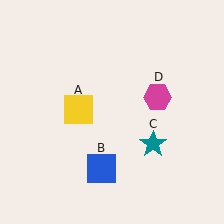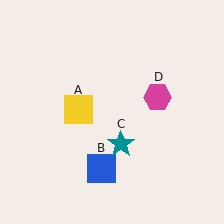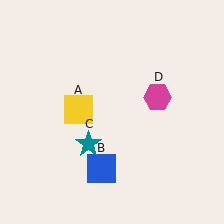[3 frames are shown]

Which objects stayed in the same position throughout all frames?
Yellow square (object A) and blue square (object B) and magenta hexagon (object D) remained stationary.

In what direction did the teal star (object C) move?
The teal star (object C) moved left.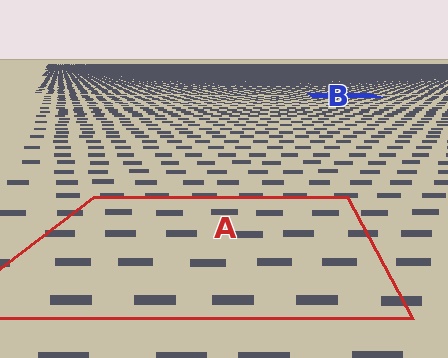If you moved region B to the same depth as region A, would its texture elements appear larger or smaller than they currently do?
They would appear larger. At a closer depth, the same texture elements are projected at a bigger on-screen size.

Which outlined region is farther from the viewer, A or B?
Region B is farther from the viewer — the texture elements inside it appear smaller and more densely packed.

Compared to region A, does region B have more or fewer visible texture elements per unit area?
Region B has more texture elements per unit area — they are packed more densely because it is farther away.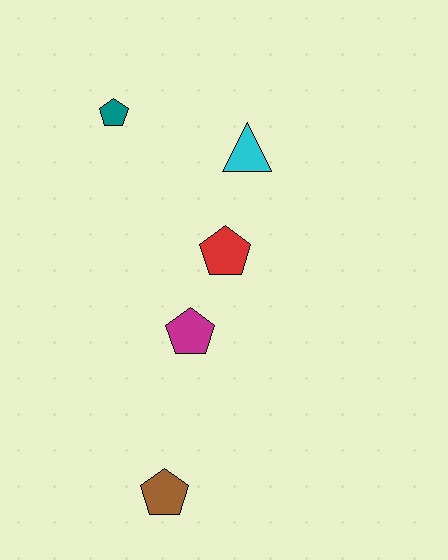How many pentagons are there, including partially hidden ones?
There are 4 pentagons.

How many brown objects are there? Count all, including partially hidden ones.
There is 1 brown object.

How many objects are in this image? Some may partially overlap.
There are 5 objects.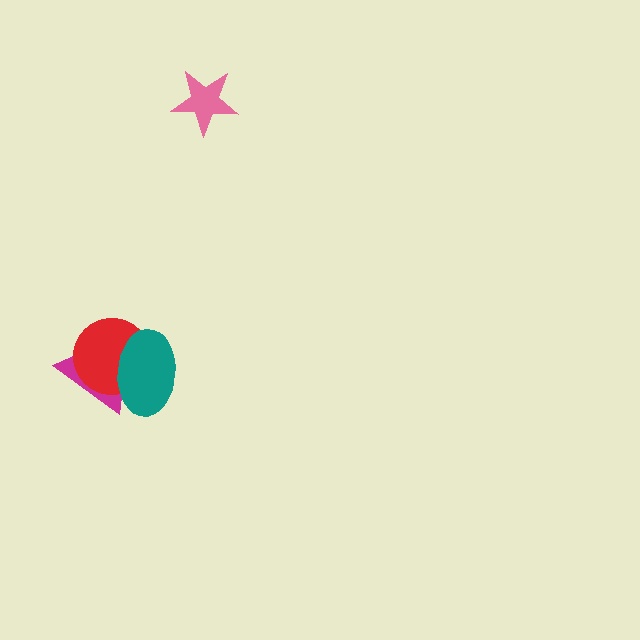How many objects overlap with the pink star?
0 objects overlap with the pink star.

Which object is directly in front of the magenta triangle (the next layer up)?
The red circle is directly in front of the magenta triangle.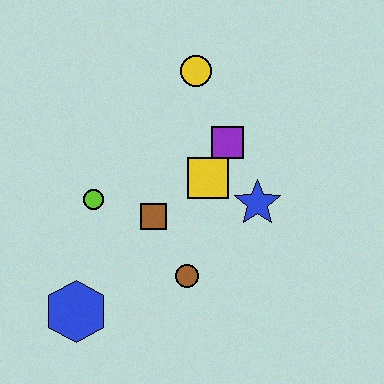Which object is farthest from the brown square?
The yellow circle is farthest from the brown square.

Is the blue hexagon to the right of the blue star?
No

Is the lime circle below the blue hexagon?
No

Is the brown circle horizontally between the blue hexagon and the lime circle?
No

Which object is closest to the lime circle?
The brown square is closest to the lime circle.